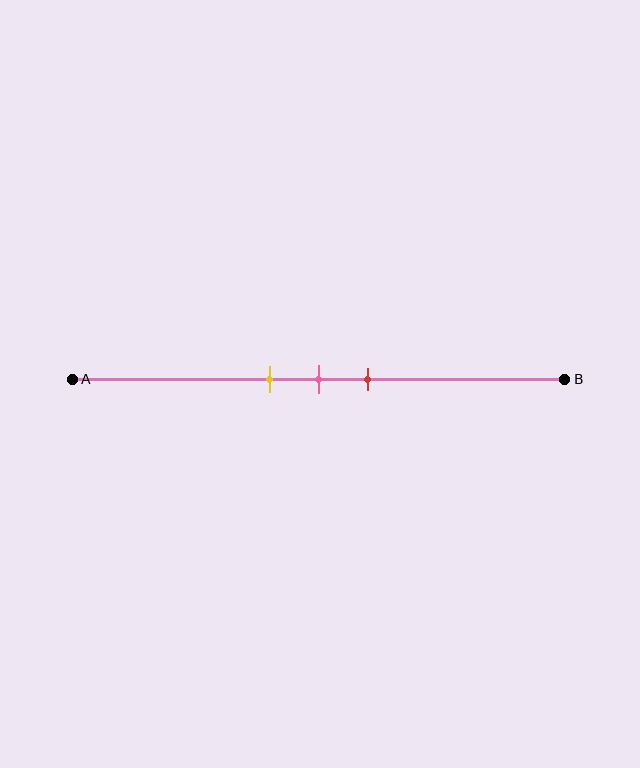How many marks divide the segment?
There are 3 marks dividing the segment.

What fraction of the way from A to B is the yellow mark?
The yellow mark is approximately 40% (0.4) of the way from A to B.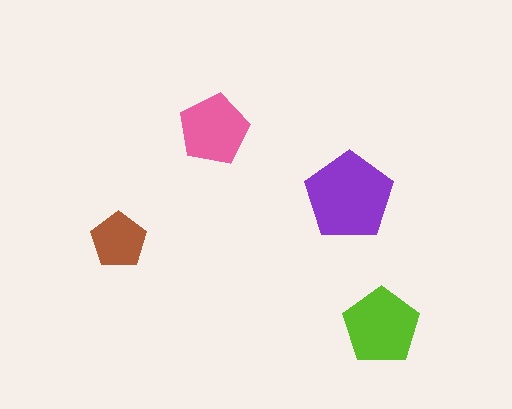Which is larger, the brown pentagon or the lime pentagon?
The lime one.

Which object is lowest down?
The lime pentagon is bottommost.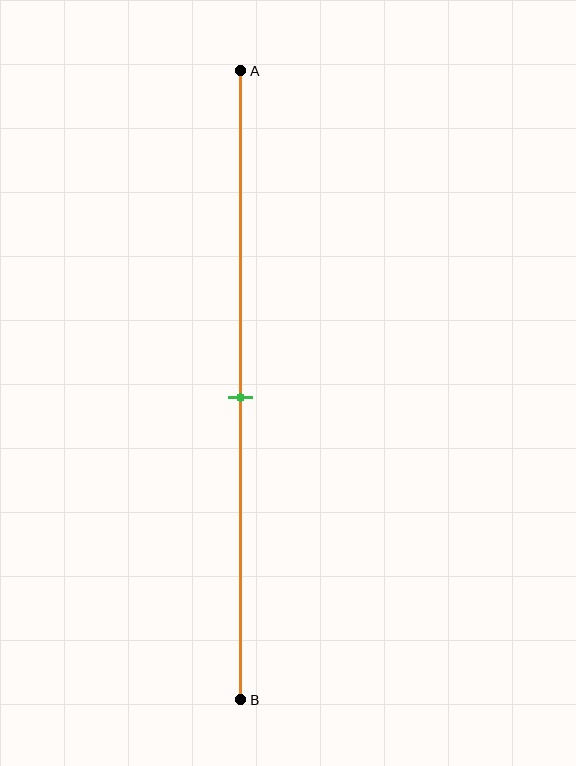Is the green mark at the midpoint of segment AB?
Yes, the mark is approximately at the midpoint.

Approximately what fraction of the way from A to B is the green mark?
The green mark is approximately 50% of the way from A to B.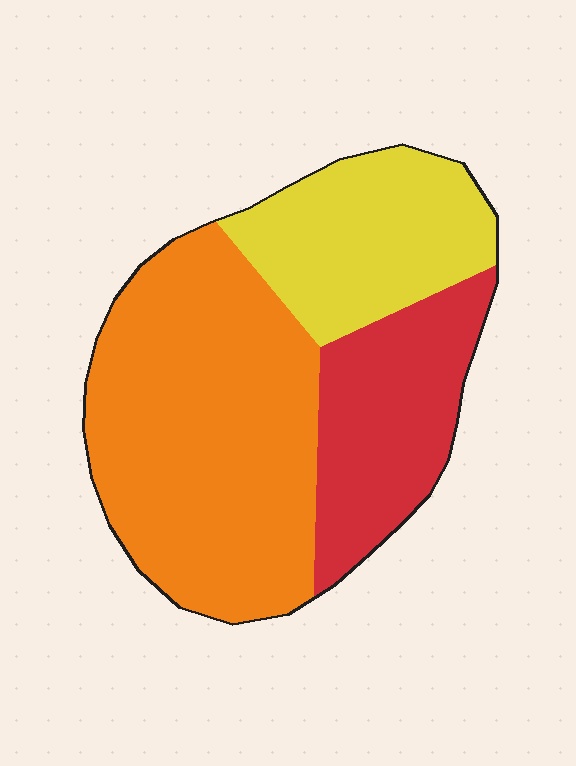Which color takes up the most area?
Orange, at roughly 50%.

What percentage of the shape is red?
Red covers about 25% of the shape.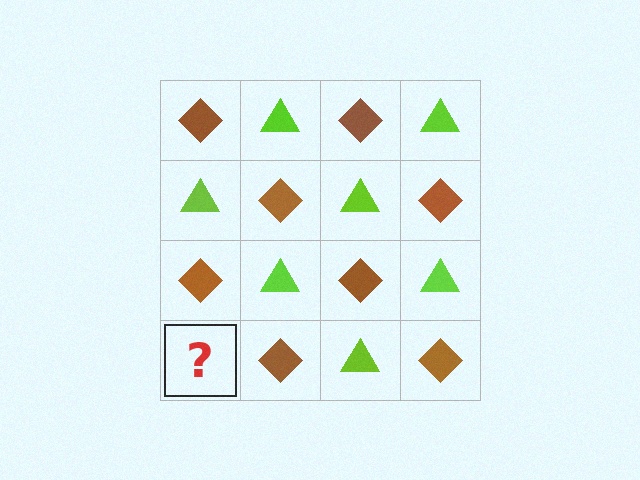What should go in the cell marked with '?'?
The missing cell should contain a lime triangle.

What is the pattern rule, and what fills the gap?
The rule is that it alternates brown diamond and lime triangle in a checkerboard pattern. The gap should be filled with a lime triangle.